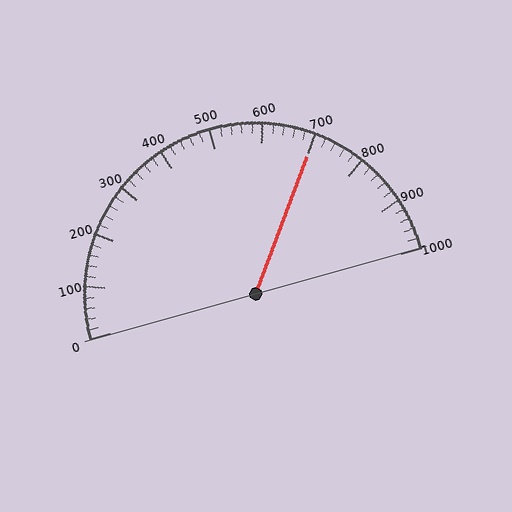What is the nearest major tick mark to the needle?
The nearest major tick mark is 700.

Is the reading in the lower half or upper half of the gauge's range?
The reading is in the upper half of the range (0 to 1000).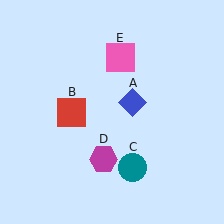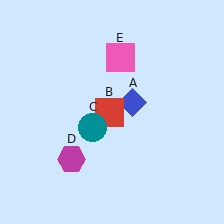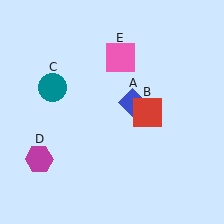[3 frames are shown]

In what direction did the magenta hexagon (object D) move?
The magenta hexagon (object D) moved left.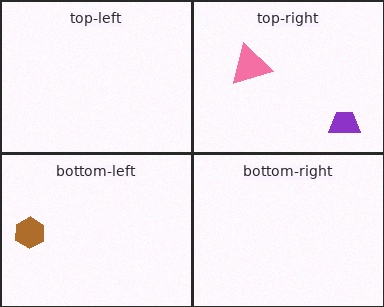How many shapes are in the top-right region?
2.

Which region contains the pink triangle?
The top-right region.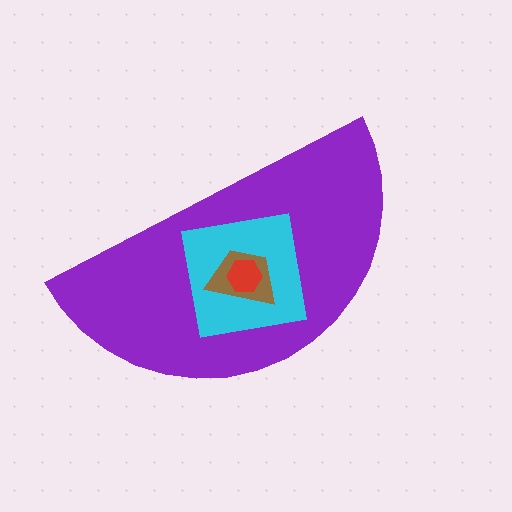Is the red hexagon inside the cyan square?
Yes.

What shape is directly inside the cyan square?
The brown trapezoid.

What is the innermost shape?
The red hexagon.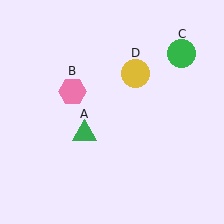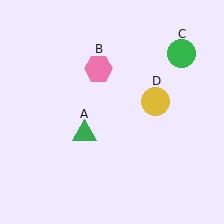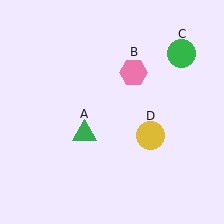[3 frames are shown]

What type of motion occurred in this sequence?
The pink hexagon (object B), yellow circle (object D) rotated clockwise around the center of the scene.